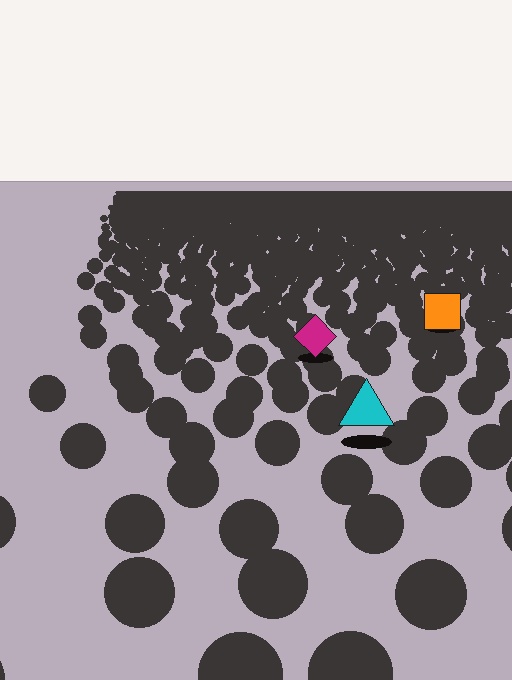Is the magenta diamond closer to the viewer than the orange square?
Yes. The magenta diamond is closer — you can tell from the texture gradient: the ground texture is coarser near it.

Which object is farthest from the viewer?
The orange square is farthest from the viewer. It appears smaller and the ground texture around it is denser.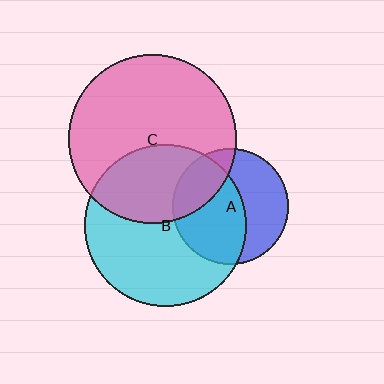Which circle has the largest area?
Circle C (pink).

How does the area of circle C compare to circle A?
Approximately 2.1 times.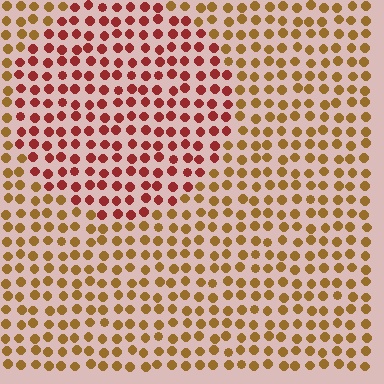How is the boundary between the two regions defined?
The boundary is defined purely by a slight shift in hue (about 40 degrees). Spacing, size, and orientation are identical on both sides.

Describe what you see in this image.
The image is filled with small brown elements in a uniform arrangement. A circle-shaped region is visible where the elements are tinted to a slightly different hue, forming a subtle color boundary.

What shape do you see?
I see a circle.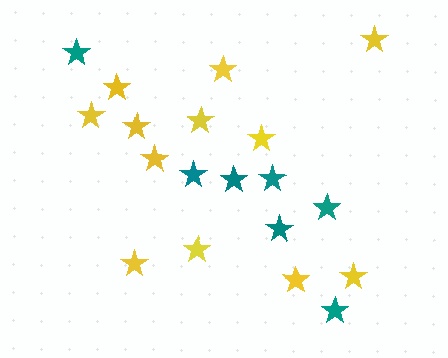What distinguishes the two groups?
There are 2 groups: one group of teal stars (7) and one group of yellow stars (12).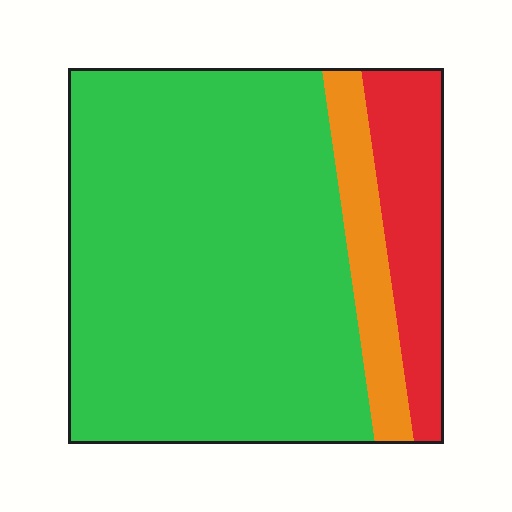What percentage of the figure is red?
Red takes up about one sixth (1/6) of the figure.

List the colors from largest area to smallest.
From largest to smallest: green, red, orange.